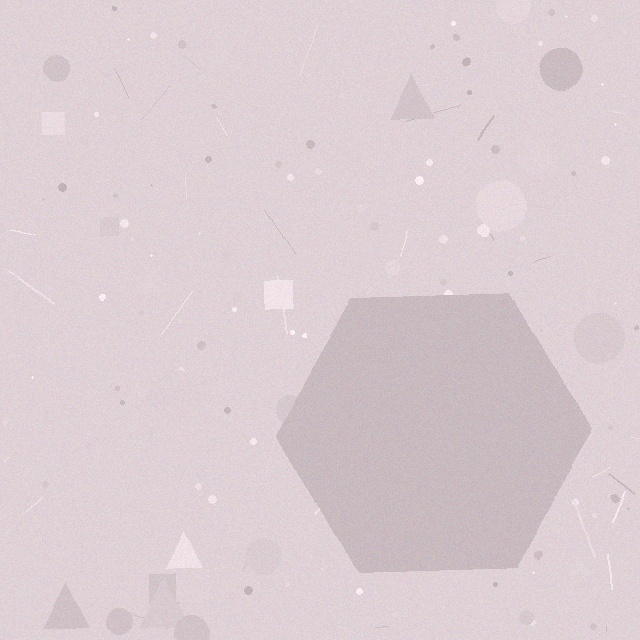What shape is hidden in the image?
A hexagon is hidden in the image.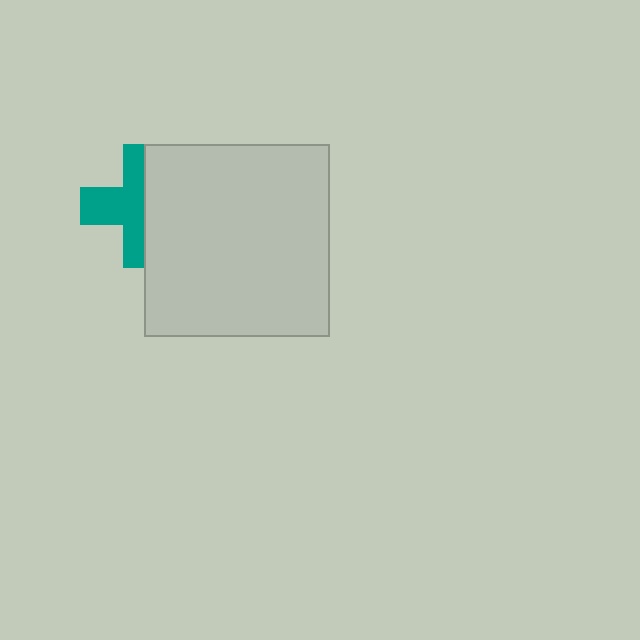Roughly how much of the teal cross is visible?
About half of it is visible (roughly 53%).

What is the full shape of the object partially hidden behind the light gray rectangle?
The partially hidden object is a teal cross.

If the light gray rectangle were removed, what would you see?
You would see the complete teal cross.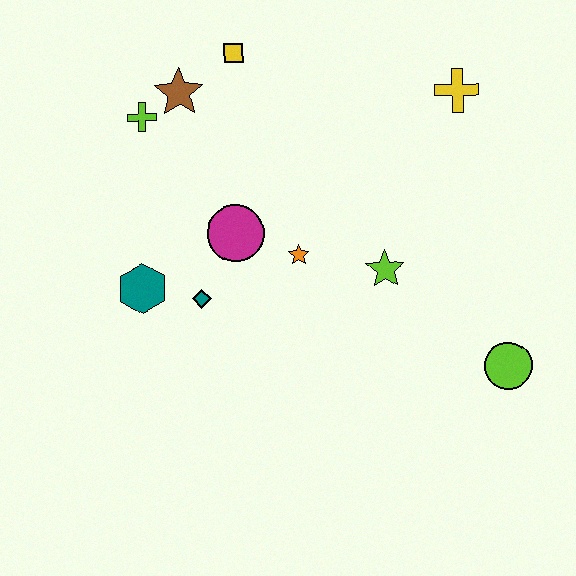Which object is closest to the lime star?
The orange star is closest to the lime star.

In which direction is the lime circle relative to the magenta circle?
The lime circle is to the right of the magenta circle.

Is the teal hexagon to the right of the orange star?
No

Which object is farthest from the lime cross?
The lime circle is farthest from the lime cross.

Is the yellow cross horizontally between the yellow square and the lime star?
No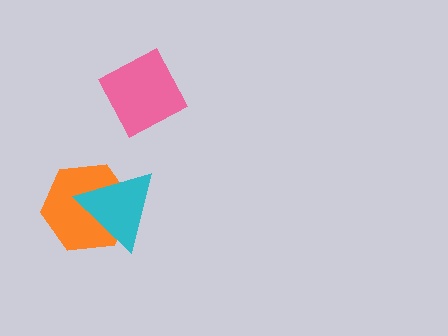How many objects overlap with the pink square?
0 objects overlap with the pink square.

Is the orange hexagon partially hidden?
Yes, it is partially covered by another shape.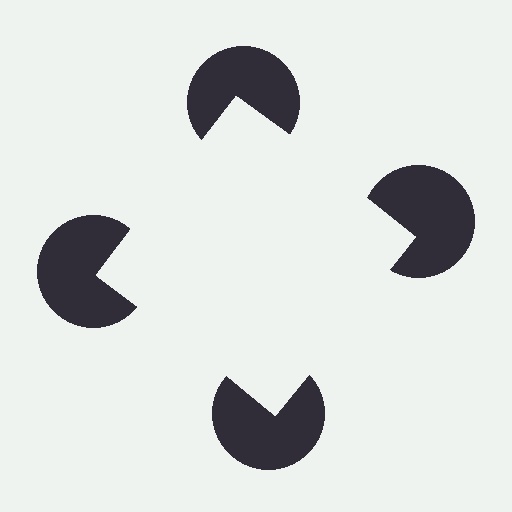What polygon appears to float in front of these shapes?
An illusory square — its edges are inferred from the aligned wedge cuts in the pac-man discs, not physically drawn.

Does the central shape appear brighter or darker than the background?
It typically appears slightly brighter than the background, even though no actual brightness change is drawn.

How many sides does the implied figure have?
4 sides.